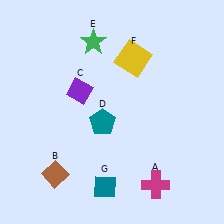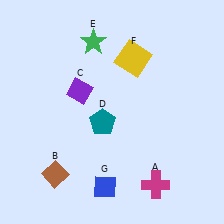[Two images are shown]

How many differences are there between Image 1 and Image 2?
There is 1 difference between the two images.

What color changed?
The diamond (G) changed from teal in Image 1 to blue in Image 2.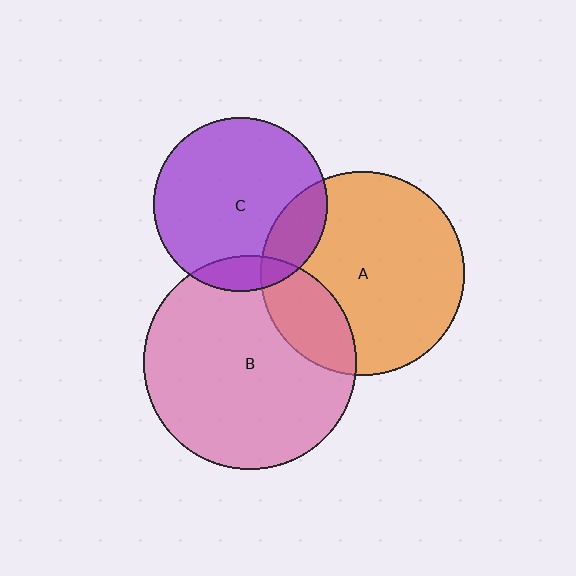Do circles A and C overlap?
Yes.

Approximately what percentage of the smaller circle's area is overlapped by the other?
Approximately 20%.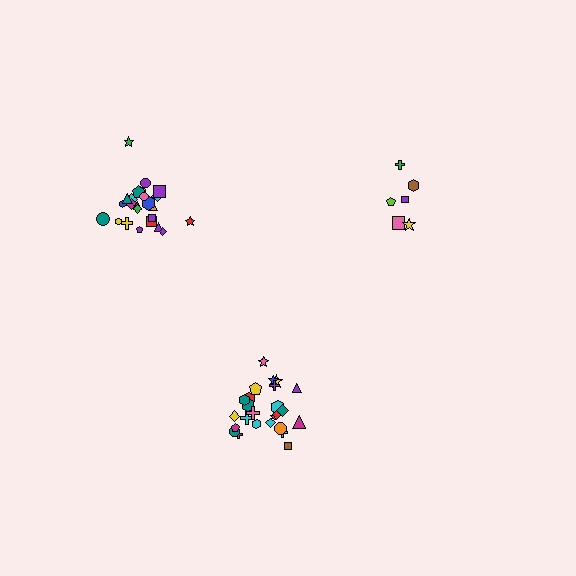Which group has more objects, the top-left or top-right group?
The top-left group.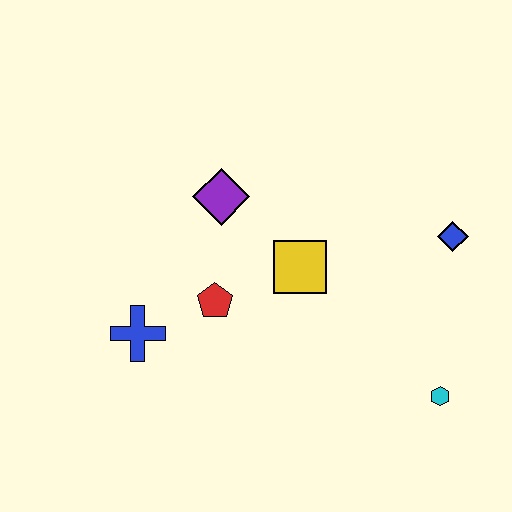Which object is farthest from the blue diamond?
The blue cross is farthest from the blue diamond.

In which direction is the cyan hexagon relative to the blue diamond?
The cyan hexagon is below the blue diamond.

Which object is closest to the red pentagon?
The blue cross is closest to the red pentagon.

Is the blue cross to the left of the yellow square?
Yes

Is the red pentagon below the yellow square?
Yes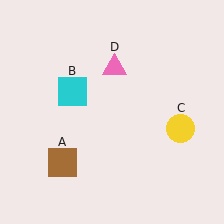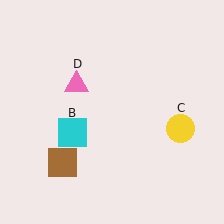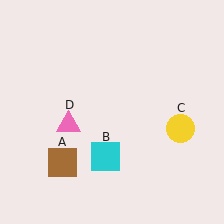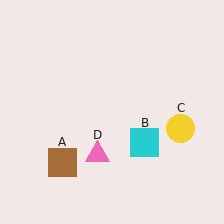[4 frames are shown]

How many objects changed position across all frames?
2 objects changed position: cyan square (object B), pink triangle (object D).